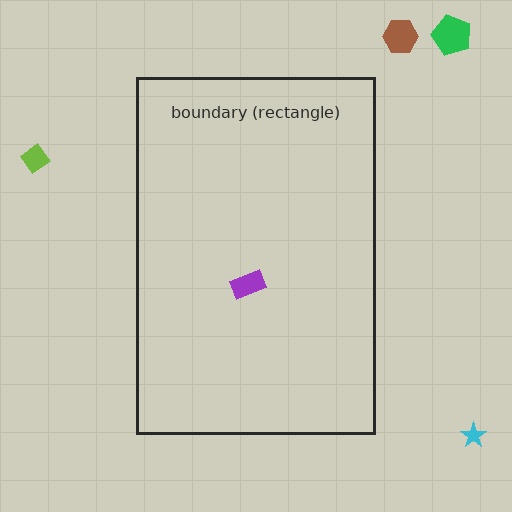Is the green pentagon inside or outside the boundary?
Outside.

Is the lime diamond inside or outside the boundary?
Outside.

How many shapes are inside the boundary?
1 inside, 4 outside.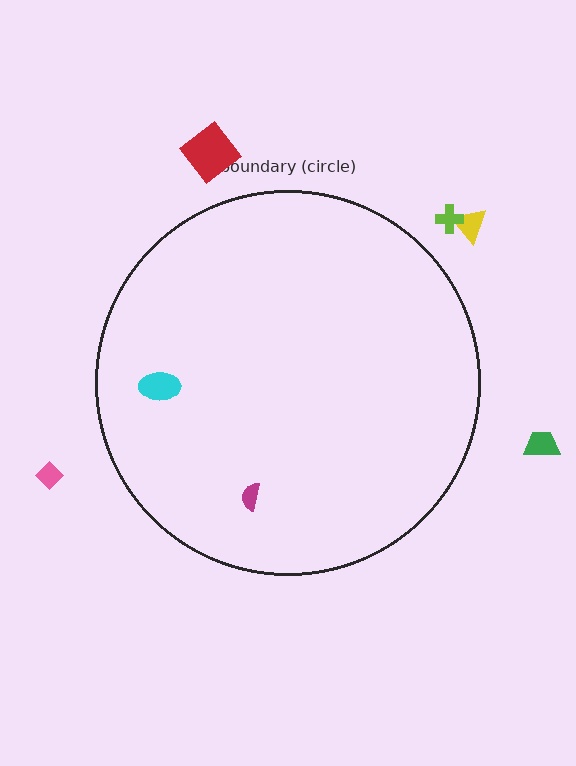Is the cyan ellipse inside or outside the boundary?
Inside.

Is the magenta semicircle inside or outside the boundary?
Inside.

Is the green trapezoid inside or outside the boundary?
Outside.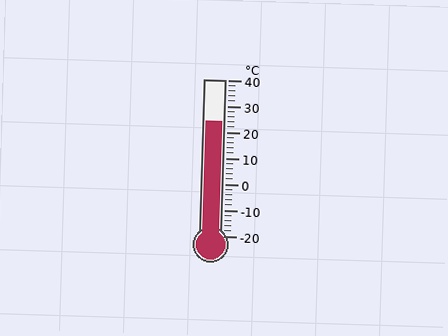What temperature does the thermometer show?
The thermometer shows approximately 24°C.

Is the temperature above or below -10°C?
The temperature is above -10°C.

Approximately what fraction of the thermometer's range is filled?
The thermometer is filled to approximately 75% of its range.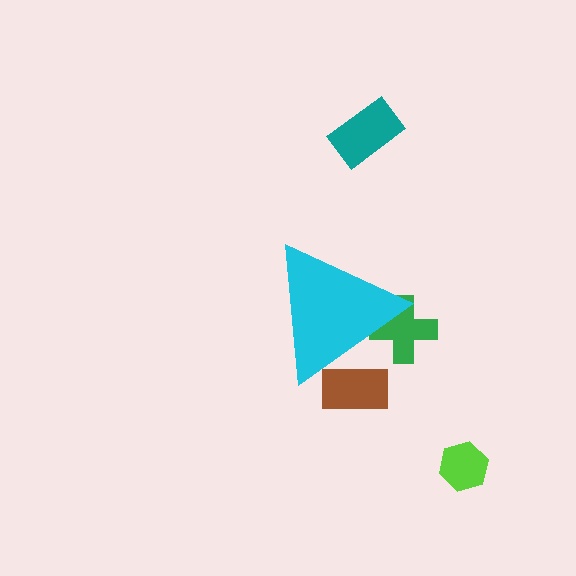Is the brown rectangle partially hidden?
Yes, the brown rectangle is partially hidden behind the cyan triangle.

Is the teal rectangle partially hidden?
No, the teal rectangle is fully visible.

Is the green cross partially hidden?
Yes, the green cross is partially hidden behind the cyan triangle.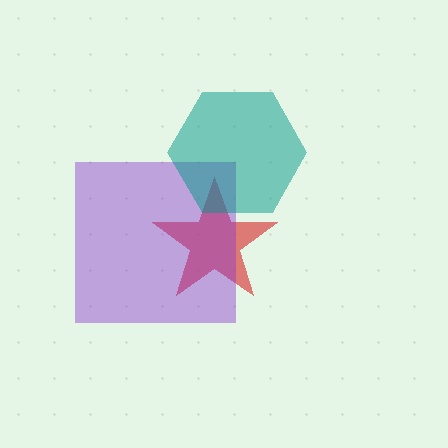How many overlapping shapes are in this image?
There are 3 overlapping shapes in the image.